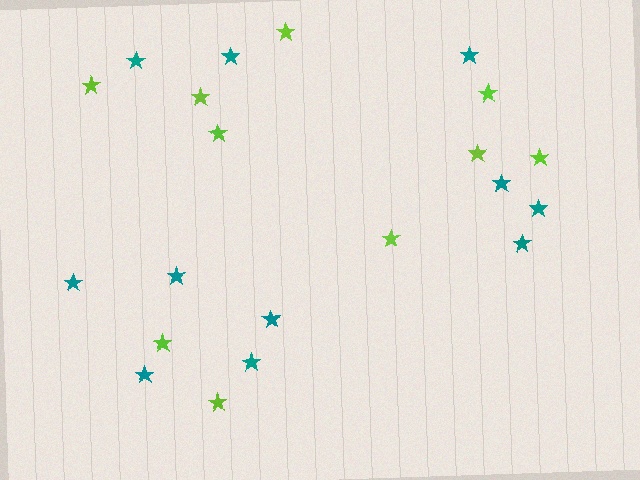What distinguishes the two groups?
There are 2 groups: one group of lime stars (10) and one group of teal stars (11).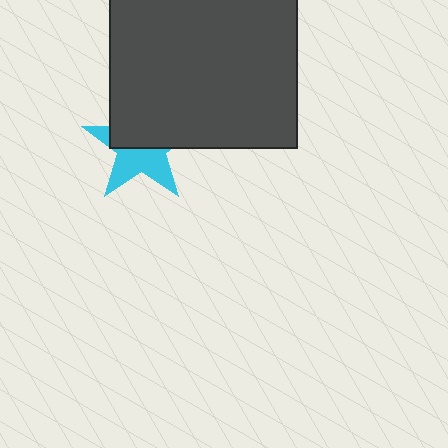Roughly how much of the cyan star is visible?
About half of it is visible (roughly 48%).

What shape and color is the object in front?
The object in front is a dark gray square.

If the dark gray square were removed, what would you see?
You would see the complete cyan star.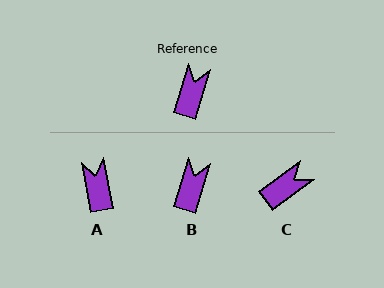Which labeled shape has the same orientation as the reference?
B.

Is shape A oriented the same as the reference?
No, it is off by about 27 degrees.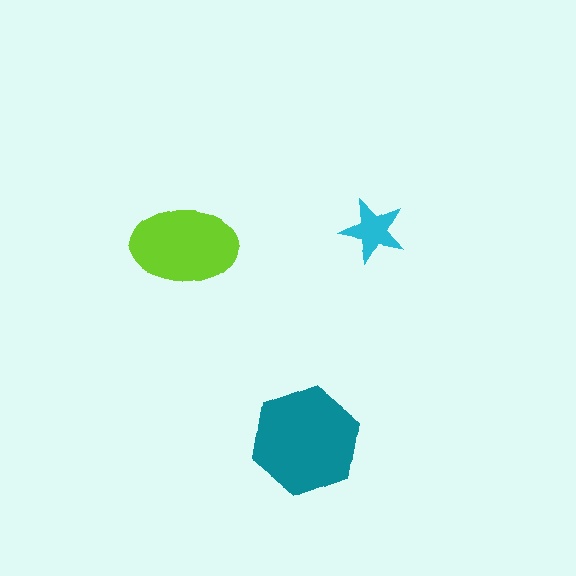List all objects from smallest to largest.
The cyan star, the lime ellipse, the teal hexagon.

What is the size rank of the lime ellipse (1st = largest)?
2nd.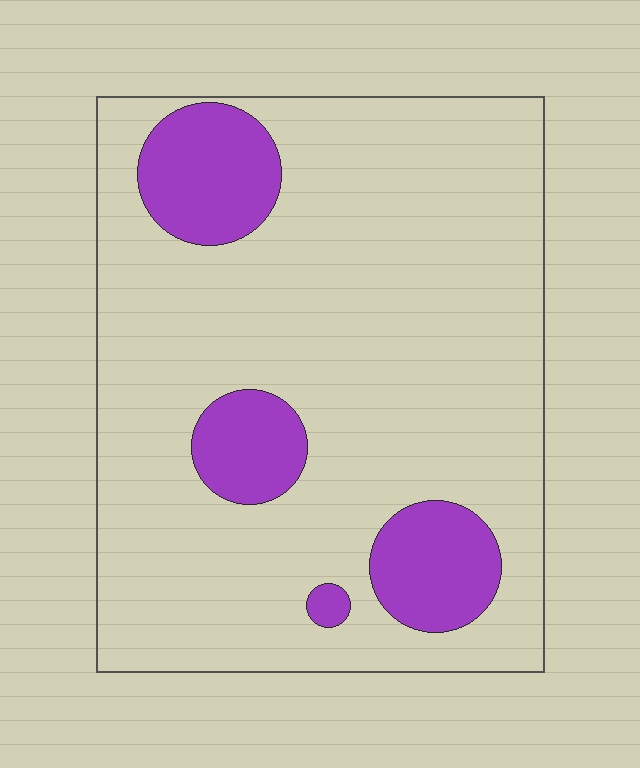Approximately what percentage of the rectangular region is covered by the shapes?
Approximately 15%.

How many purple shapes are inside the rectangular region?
4.